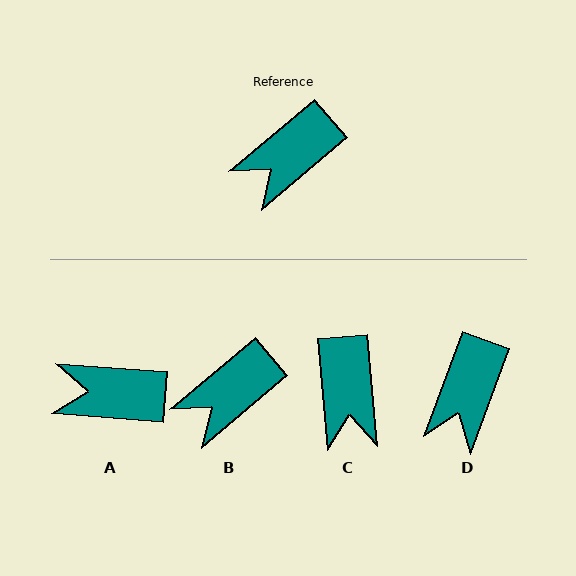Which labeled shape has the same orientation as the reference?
B.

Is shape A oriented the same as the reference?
No, it is off by about 45 degrees.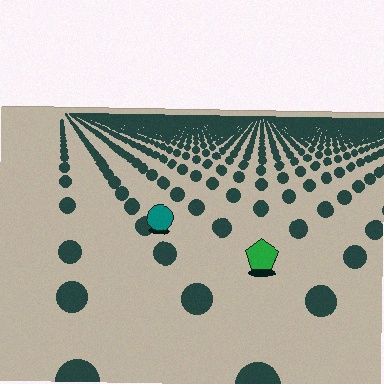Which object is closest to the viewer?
The green pentagon is closest. The texture marks near it are larger and more spread out.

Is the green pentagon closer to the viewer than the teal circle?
Yes. The green pentagon is closer — you can tell from the texture gradient: the ground texture is coarser near it.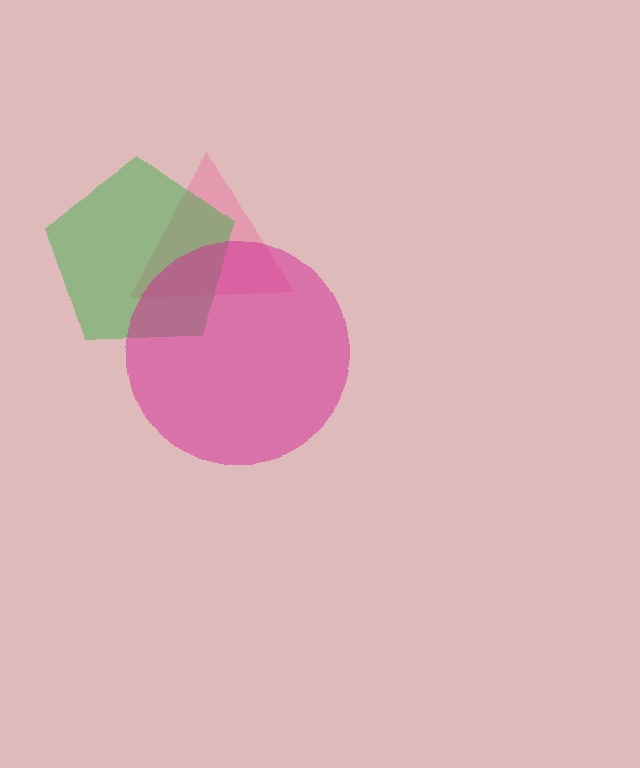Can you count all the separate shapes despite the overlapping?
Yes, there are 3 separate shapes.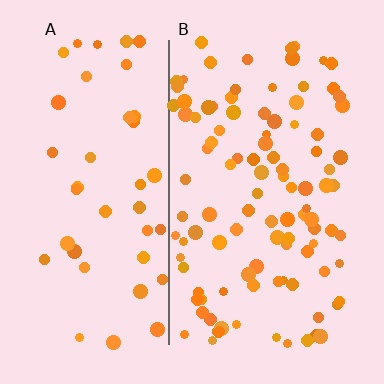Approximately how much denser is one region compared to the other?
Approximately 2.4× — region B over region A.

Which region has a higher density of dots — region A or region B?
B (the right).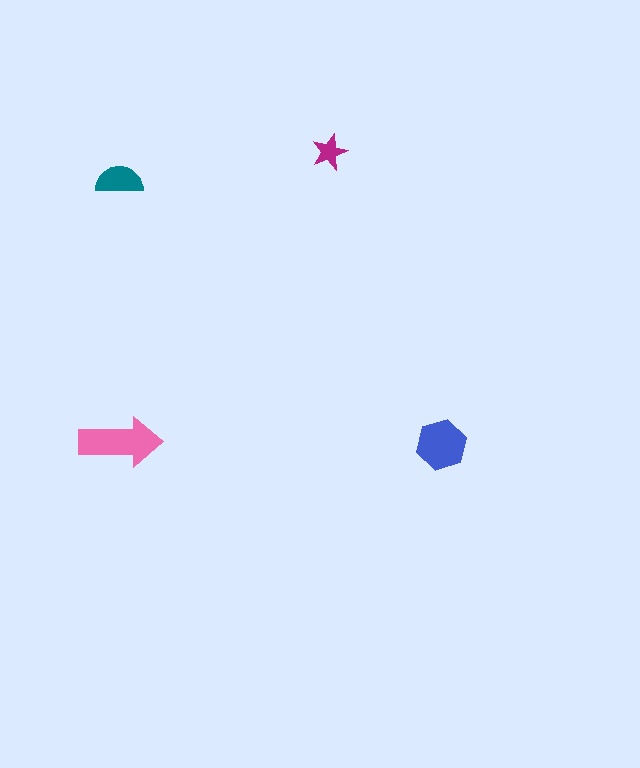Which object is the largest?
The pink arrow.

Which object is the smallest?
The magenta star.